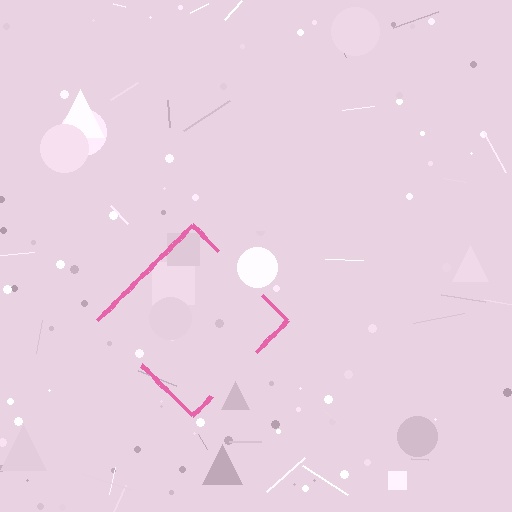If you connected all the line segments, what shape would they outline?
They would outline a diamond.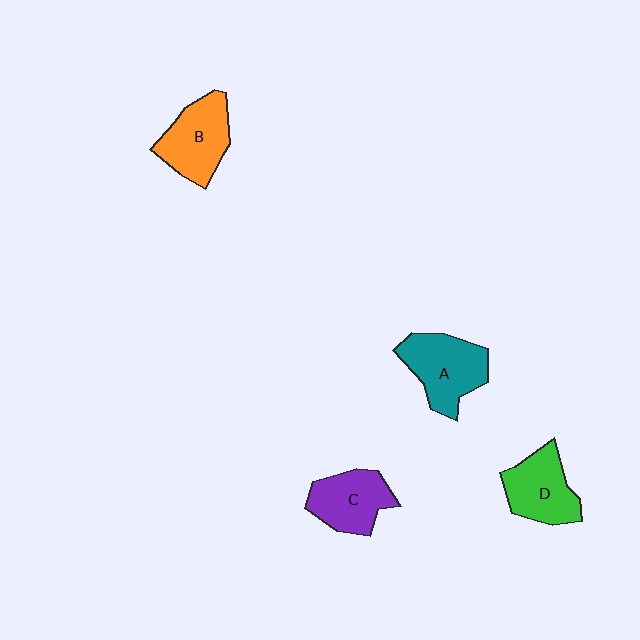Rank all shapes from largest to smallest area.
From largest to smallest: A (teal), B (orange), D (green), C (purple).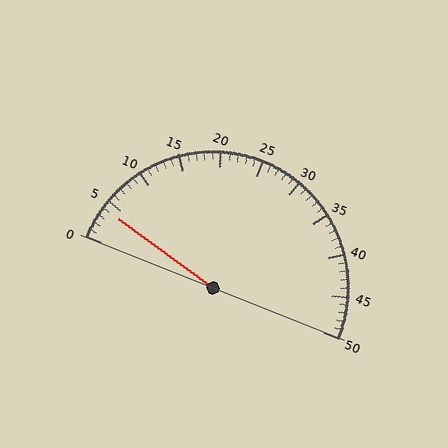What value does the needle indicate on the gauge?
The needle indicates approximately 4.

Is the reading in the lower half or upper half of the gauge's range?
The reading is in the lower half of the range (0 to 50).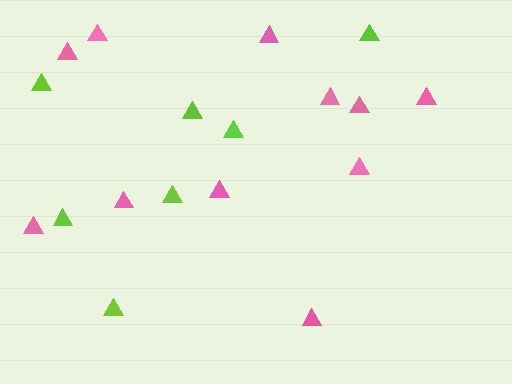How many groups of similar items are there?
There are 2 groups: one group of pink triangles (11) and one group of lime triangles (7).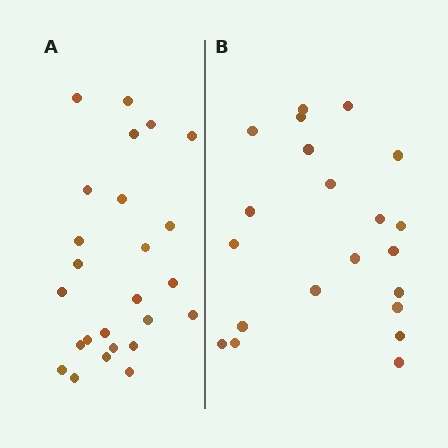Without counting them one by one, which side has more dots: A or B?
Region A (the left region) has more dots.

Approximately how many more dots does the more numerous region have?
Region A has about 4 more dots than region B.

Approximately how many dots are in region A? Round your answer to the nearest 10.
About 20 dots. (The exact count is 25, which rounds to 20.)